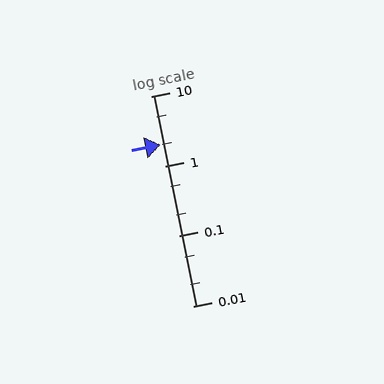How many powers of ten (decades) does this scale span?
The scale spans 3 decades, from 0.01 to 10.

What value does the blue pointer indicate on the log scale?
The pointer indicates approximately 2.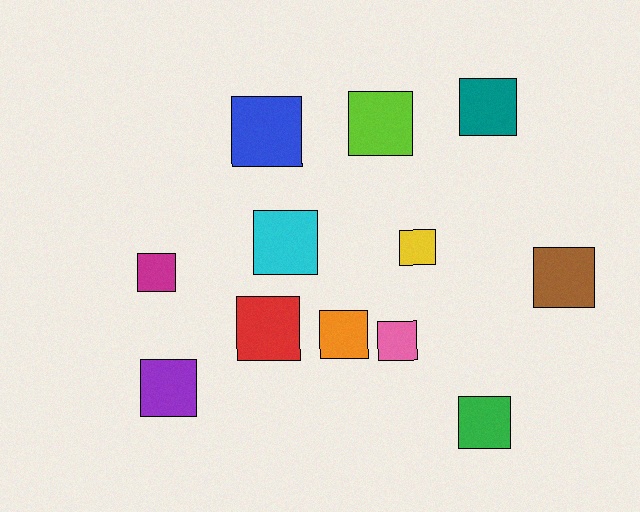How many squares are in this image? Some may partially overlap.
There are 12 squares.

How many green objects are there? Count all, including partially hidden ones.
There is 1 green object.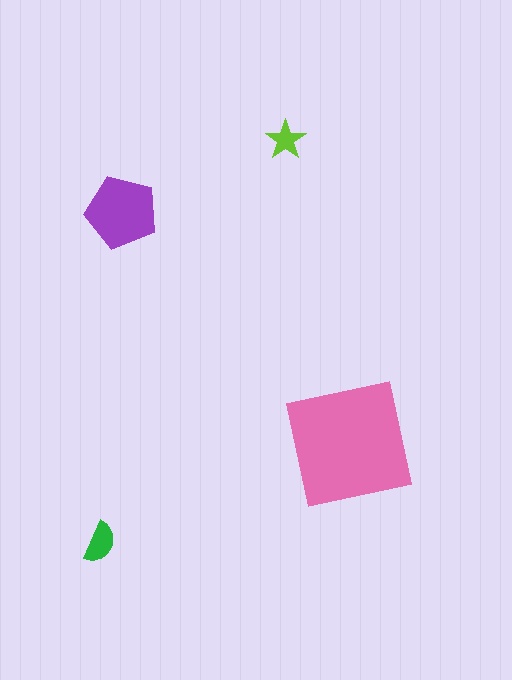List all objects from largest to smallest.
The pink square, the purple pentagon, the green semicircle, the lime star.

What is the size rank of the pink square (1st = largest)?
1st.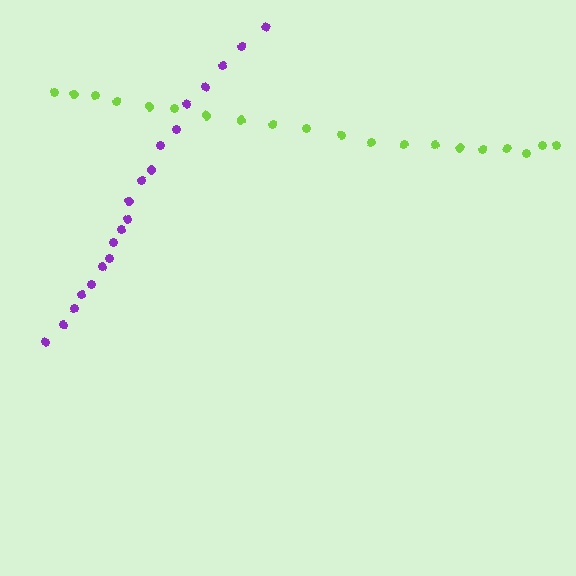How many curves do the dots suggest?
There are 2 distinct paths.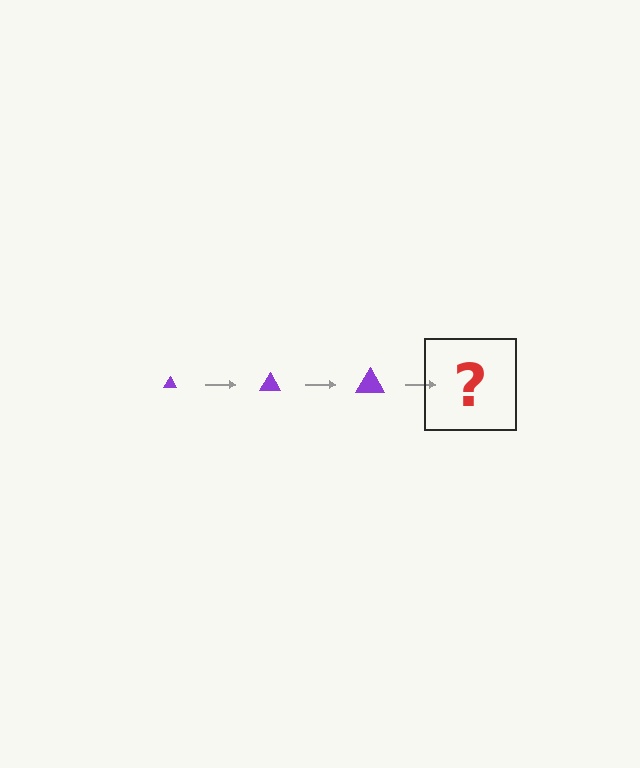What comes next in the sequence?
The next element should be a purple triangle, larger than the previous one.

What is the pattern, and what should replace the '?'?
The pattern is that the triangle gets progressively larger each step. The '?' should be a purple triangle, larger than the previous one.